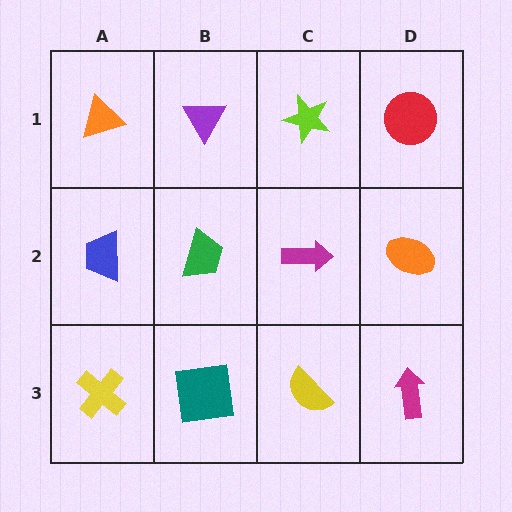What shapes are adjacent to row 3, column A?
A blue trapezoid (row 2, column A), a teal square (row 3, column B).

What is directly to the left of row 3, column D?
A yellow semicircle.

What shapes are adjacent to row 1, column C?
A magenta arrow (row 2, column C), a purple triangle (row 1, column B), a red circle (row 1, column D).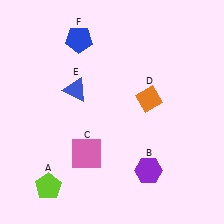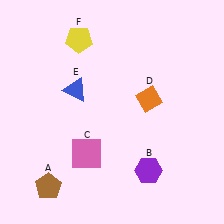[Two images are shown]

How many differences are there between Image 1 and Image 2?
There are 2 differences between the two images.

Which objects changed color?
A changed from lime to brown. F changed from blue to yellow.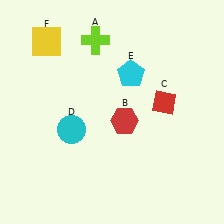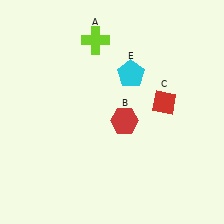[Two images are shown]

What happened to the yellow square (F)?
The yellow square (F) was removed in Image 2. It was in the top-left area of Image 1.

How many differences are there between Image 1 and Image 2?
There are 2 differences between the two images.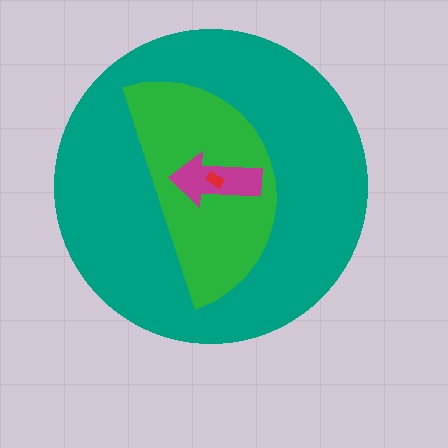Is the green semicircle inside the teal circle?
Yes.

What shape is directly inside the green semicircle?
The magenta arrow.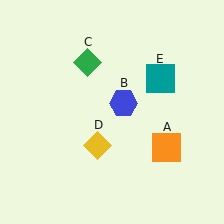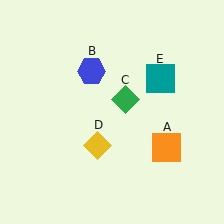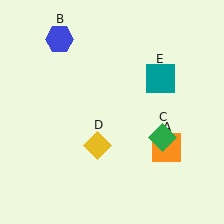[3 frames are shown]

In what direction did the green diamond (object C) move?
The green diamond (object C) moved down and to the right.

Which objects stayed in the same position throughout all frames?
Orange square (object A) and yellow diamond (object D) and teal square (object E) remained stationary.